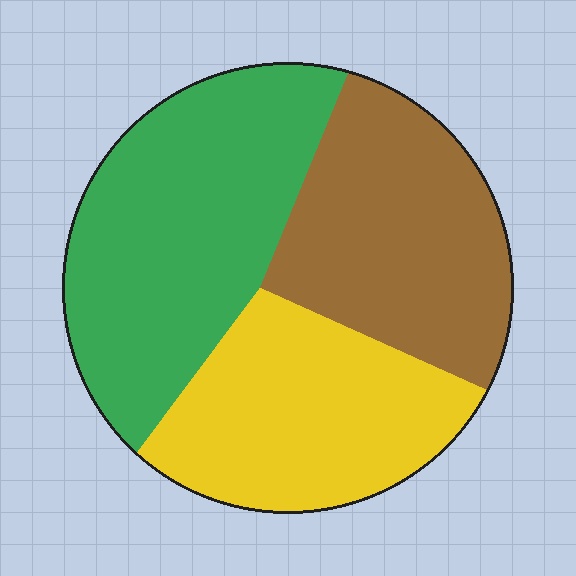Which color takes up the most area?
Green, at roughly 40%.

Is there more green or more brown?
Green.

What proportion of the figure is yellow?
Yellow covers around 30% of the figure.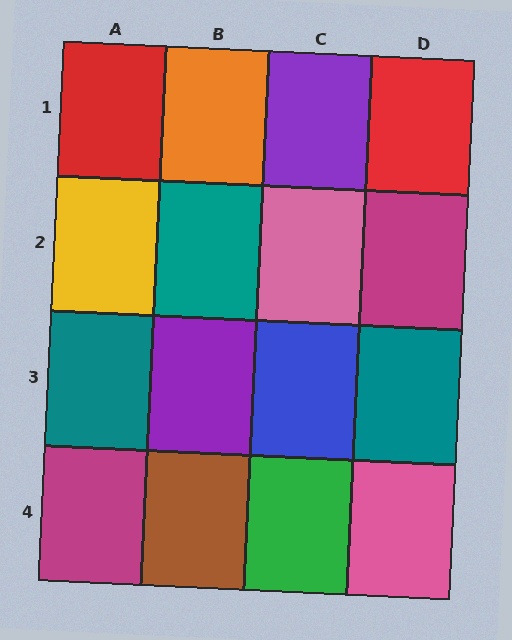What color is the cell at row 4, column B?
Brown.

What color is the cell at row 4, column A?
Magenta.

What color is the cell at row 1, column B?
Orange.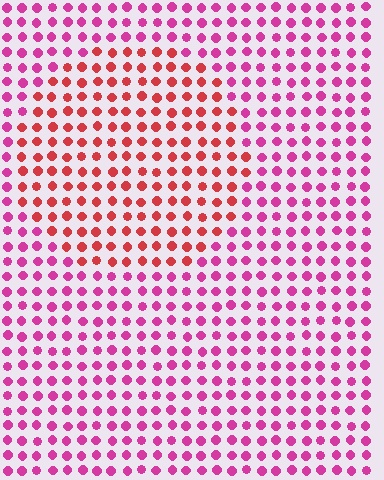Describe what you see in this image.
The image is filled with small magenta elements in a uniform arrangement. A circle-shaped region is visible where the elements are tinted to a slightly different hue, forming a subtle color boundary.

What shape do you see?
I see a circle.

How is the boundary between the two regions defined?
The boundary is defined purely by a slight shift in hue (about 37 degrees). Spacing, size, and orientation are identical on both sides.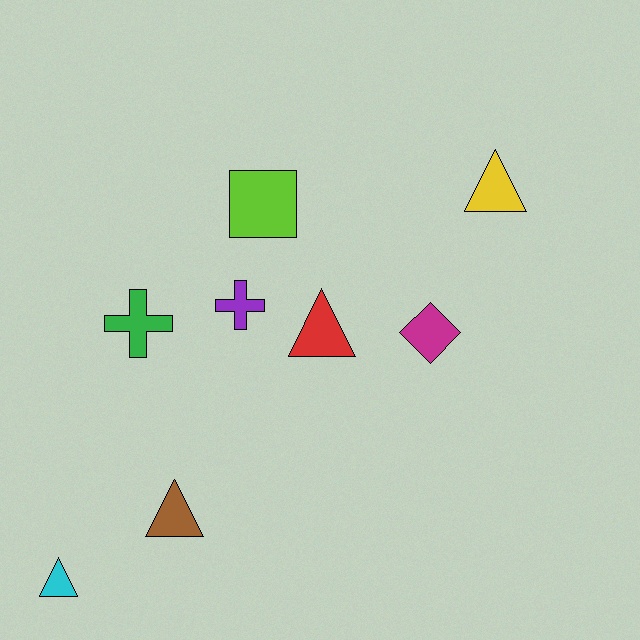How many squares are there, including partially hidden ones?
There is 1 square.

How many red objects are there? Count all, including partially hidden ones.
There is 1 red object.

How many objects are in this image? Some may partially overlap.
There are 8 objects.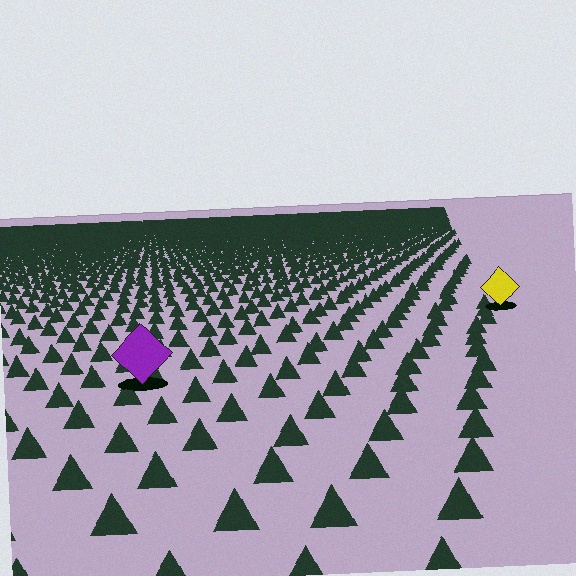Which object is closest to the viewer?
The purple diamond is closest. The texture marks near it are larger and more spread out.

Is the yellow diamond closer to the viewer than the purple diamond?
No. The purple diamond is closer — you can tell from the texture gradient: the ground texture is coarser near it.